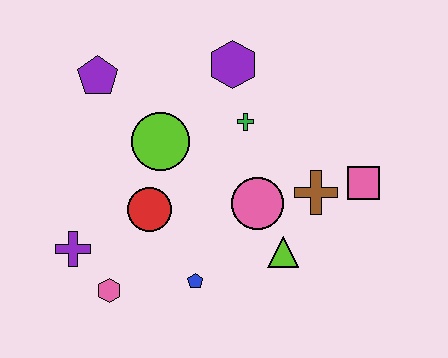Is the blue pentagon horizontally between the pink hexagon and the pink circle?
Yes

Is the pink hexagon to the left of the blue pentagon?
Yes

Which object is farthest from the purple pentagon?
The pink square is farthest from the purple pentagon.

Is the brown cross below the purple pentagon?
Yes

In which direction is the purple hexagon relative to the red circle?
The purple hexagon is above the red circle.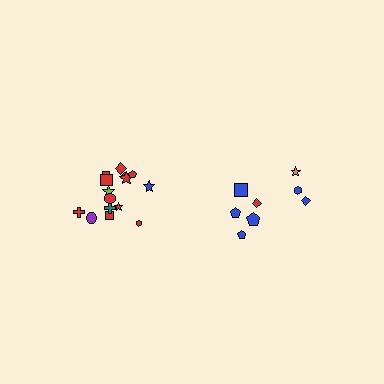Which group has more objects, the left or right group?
The left group.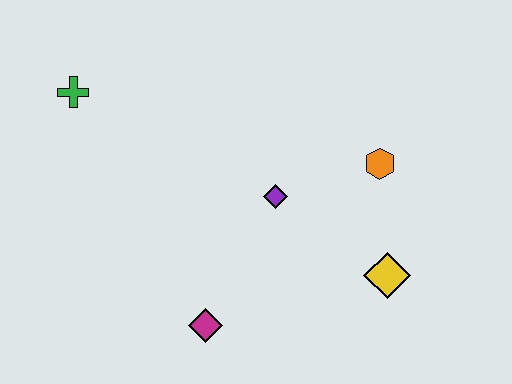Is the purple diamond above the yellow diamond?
Yes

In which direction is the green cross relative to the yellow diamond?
The green cross is to the left of the yellow diamond.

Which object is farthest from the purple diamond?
The green cross is farthest from the purple diamond.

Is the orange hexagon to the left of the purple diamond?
No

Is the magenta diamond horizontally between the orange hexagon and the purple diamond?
No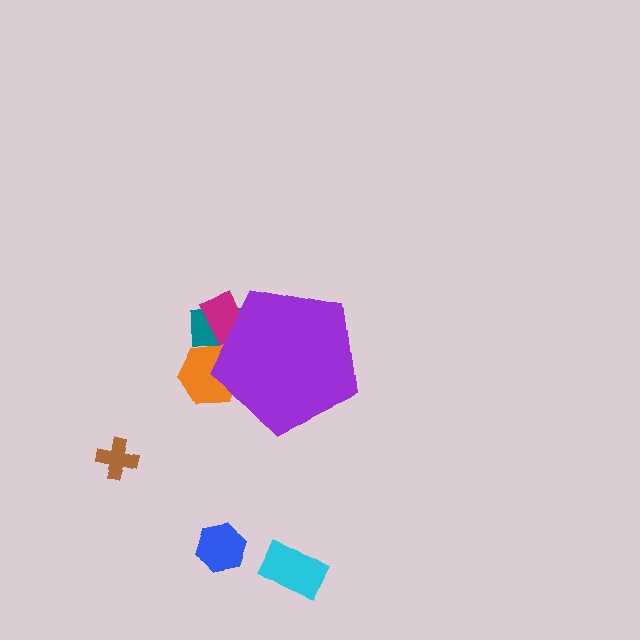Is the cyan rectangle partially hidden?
No, the cyan rectangle is fully visible.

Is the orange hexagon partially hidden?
Yes, the orange hexagon is partially hidden behind the purple pentagon.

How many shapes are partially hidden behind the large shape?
3 shapes are partially hidden.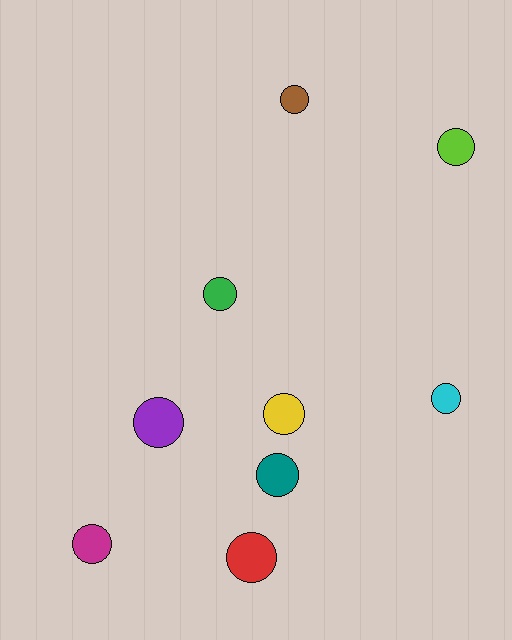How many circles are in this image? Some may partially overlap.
There are 9 circles.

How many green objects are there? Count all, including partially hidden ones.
There is 1 green object.